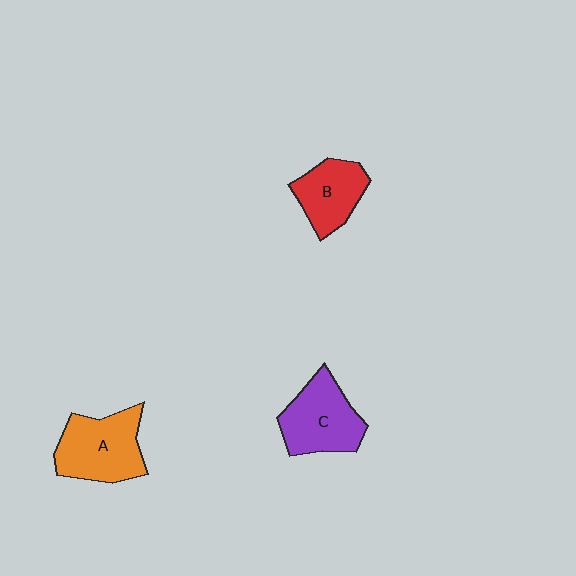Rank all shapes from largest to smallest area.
From largest to smallest: A (orange), C (purple), B (red).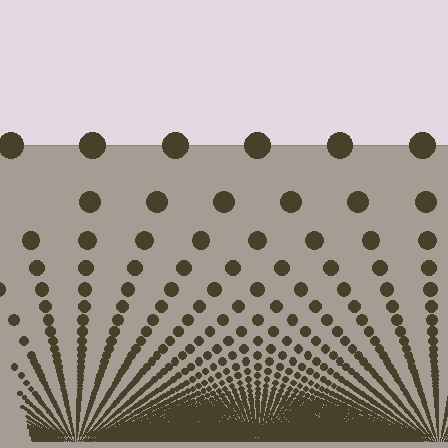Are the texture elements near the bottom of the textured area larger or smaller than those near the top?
Smaller. The gradient is inverted — elements near the bottom are smaller and denser.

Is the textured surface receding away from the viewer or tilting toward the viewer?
The surface appears to tilt toward the viewer. Texture elements get larger and sparser toward the top.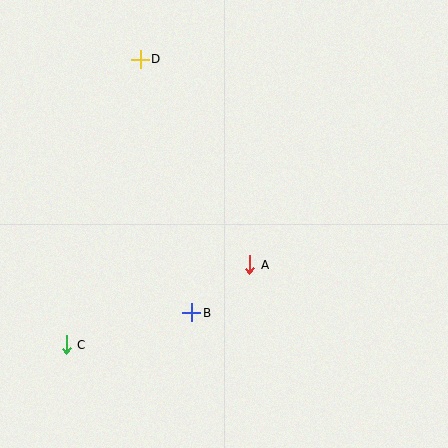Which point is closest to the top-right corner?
Point D is closest to the top-right corner.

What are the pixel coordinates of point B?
Point B is at (192, 313).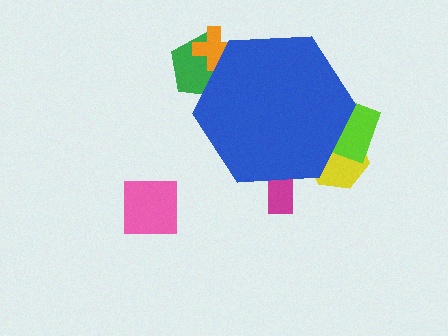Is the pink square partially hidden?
No, the pink square is fully visible.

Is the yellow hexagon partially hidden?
Yes, the yellow hexagon is partially hidden behind the blue hexagon.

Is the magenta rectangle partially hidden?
Yes, the magenta rectangle is partially hidden behind the blue hexagon.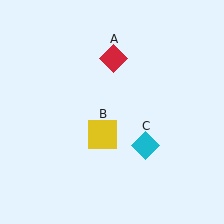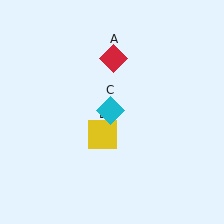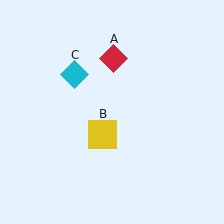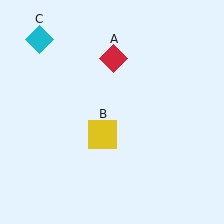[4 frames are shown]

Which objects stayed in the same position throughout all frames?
Red diamond (object A) and yellow square (object B) remained stationary.